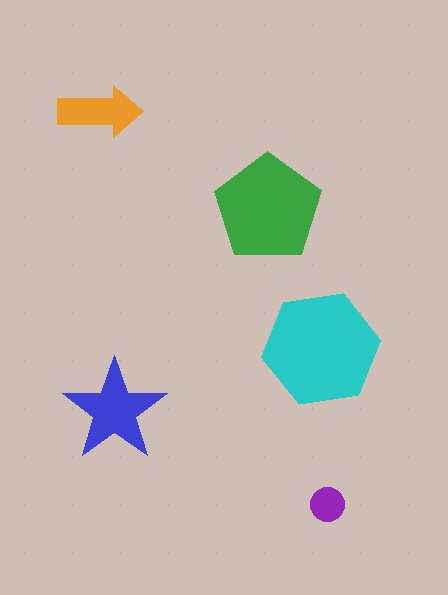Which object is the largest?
The cyan hexagon.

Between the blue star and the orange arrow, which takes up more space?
The blue star.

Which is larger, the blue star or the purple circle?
The blue star.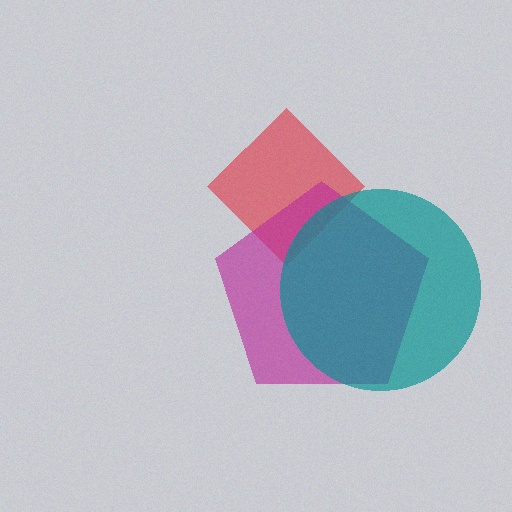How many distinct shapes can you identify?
There are 3 distinct shapes: a red diamond, a magenta pentagon, a teal circle.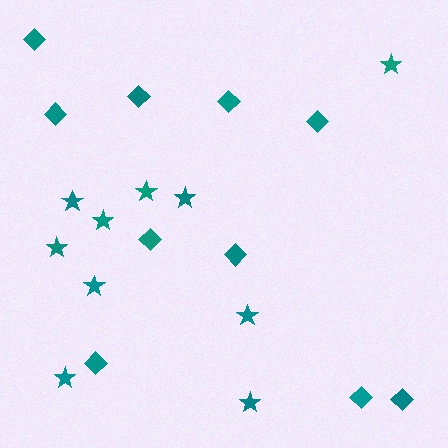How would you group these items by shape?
There are 2 groups: one group of stars (10) and one group of diamonds (10).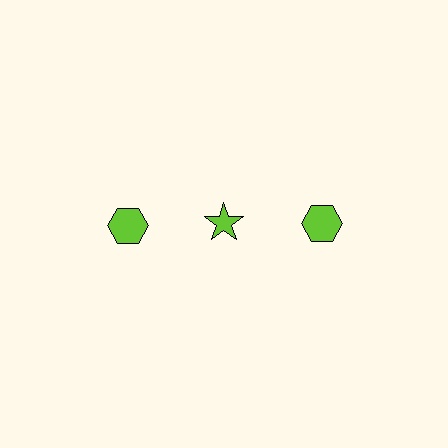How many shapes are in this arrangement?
There are 3 shapes arranged in a grid pattern.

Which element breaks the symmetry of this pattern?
The lime star in the top row, second from left column breaks the symmetry. All other shapes are lime hexagons.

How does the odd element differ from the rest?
It has a different shape: star instead of hexagon.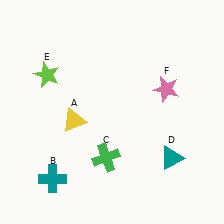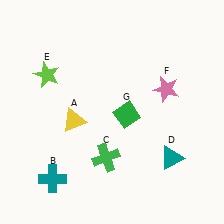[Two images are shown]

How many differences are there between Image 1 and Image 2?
There is 1 difference between the two images.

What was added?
A green diamond (G) was added in Image 2.